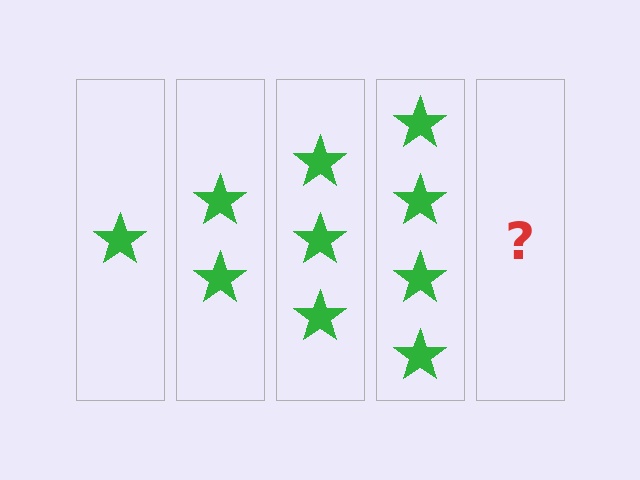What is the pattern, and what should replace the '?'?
The pattern is that each step adds one more star. The '?' should be 5 stars.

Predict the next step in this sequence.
The next step is 5 stars.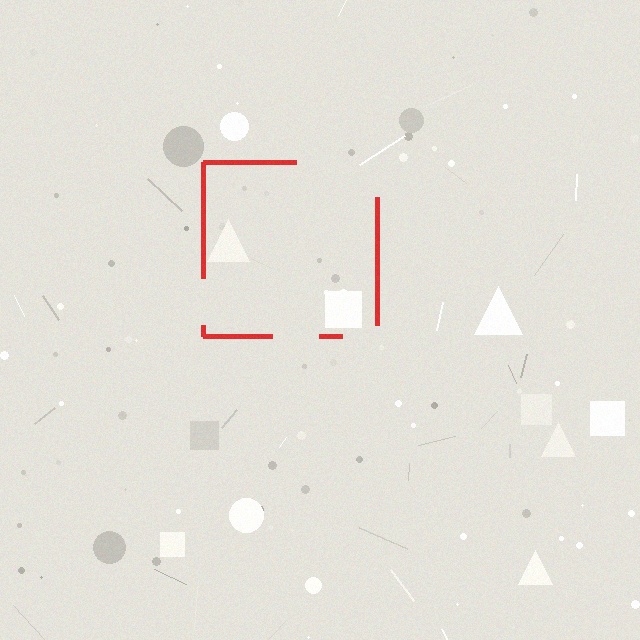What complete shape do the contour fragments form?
The contour fragments form a square.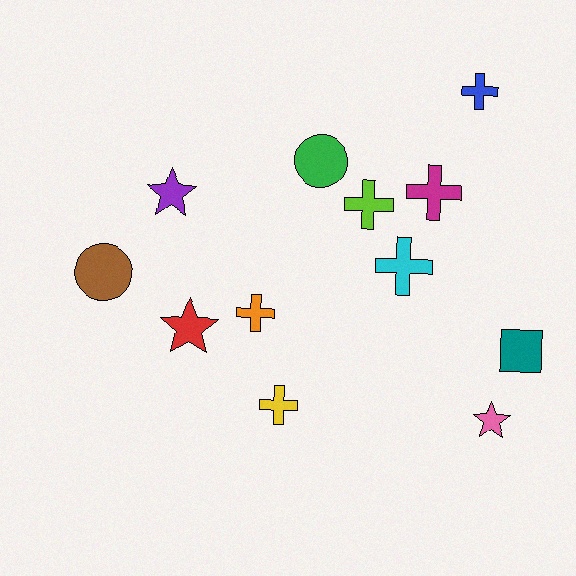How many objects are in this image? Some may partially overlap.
There are 12 objects.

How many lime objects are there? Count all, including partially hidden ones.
There is 1 lime object.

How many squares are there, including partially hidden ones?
There is 1 square.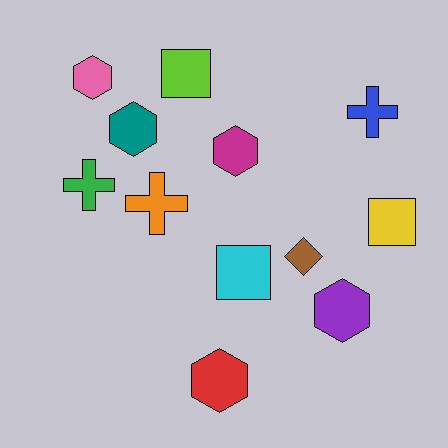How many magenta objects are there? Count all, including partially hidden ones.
There is 1 magenta object.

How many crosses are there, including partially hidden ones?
There are 3 crosses.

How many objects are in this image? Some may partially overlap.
There are 12 objects.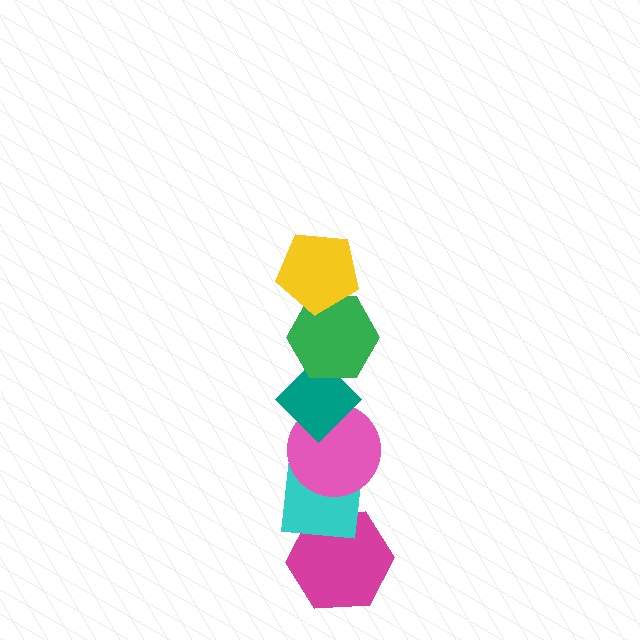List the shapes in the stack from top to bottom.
From top to bottom: the yellow pentagon, the green hexagon, the teal diamond, the pink circle, the cyan square, the magenta hexagon.